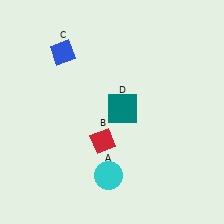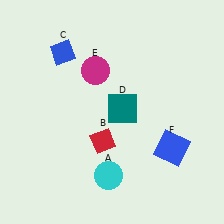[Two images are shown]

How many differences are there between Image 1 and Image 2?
There are 2 differences between the two images.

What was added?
A magenta circle (E), a blue square (F) were added in Image 2.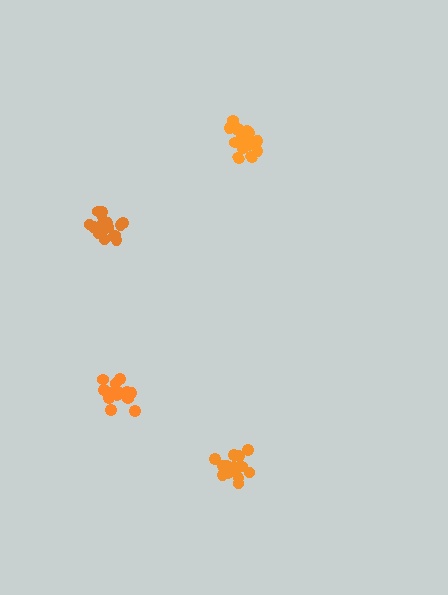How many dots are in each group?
Group 1: 17 dots, Group 2: 16 dots, Group 3: 18 dots, Group 4: 13 dots (64 total).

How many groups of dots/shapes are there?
There are 4 groups.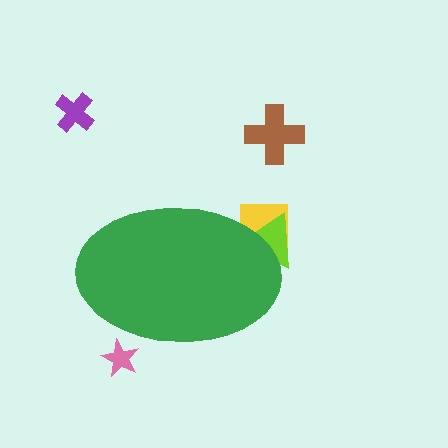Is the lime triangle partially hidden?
Yes, the lime triangle is partially hidden behind the green ellipse.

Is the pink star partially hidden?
Yes, the pink star is partially hidden behind the green ellipse.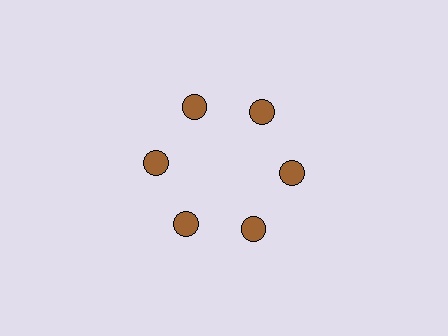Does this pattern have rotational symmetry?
Yes, this pattern has 6-fold rotational symmetry. It looks the same after rotating 60 degrees around the center.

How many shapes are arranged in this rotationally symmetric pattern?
There are 6 shapes, arranged in 6 groups of 1.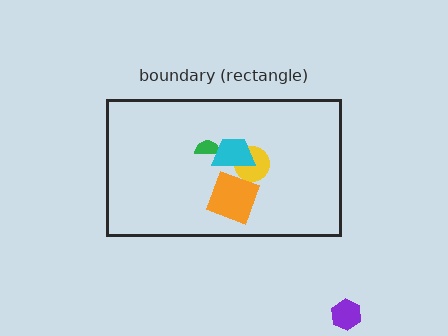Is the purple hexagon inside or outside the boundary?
Outside.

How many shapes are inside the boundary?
4 inside, 1 outside.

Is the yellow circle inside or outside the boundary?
Inside.